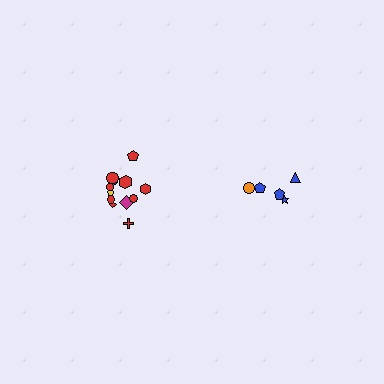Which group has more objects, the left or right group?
The left group.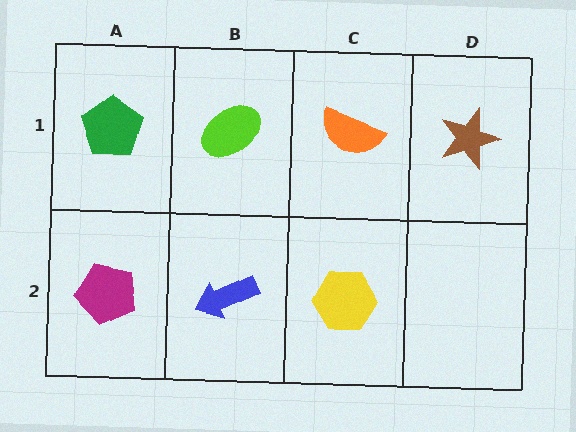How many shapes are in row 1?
4 shapes.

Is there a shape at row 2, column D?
No, that cell is empty.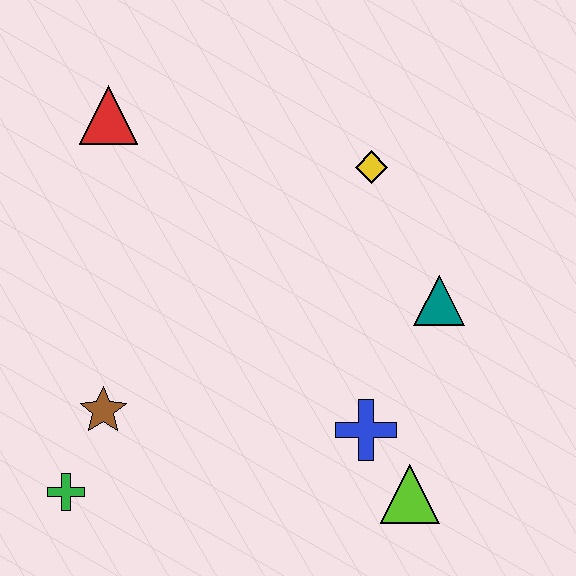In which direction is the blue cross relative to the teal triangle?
The blue cross is below the teal triangle.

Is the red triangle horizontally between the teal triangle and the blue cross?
No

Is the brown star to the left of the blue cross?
Yes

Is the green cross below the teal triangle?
Yes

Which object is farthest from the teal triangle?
The green cross is farthest from the teal triangle.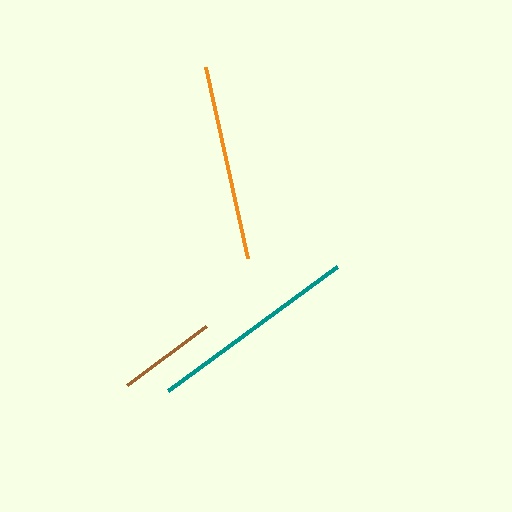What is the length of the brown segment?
The brown segment is approximately 99 pixels long.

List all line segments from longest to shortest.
From longest to shortest: teal, orange, brown.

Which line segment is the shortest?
The brown line is the shortest at approximately 99 pixels.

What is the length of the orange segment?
The orange segment is approximately 196 pixels long.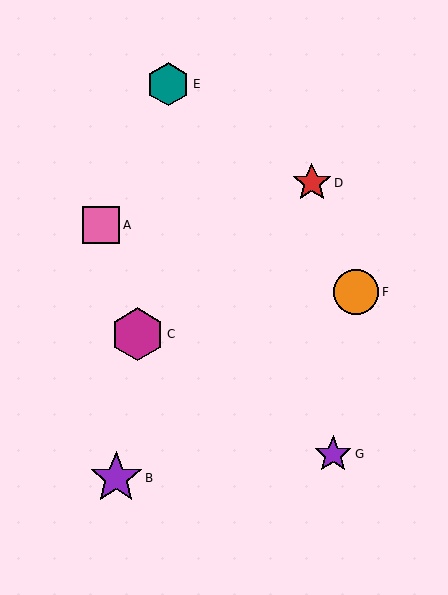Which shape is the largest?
The magenta hexagon (labeled C) is the largest.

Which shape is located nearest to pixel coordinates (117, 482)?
The purple star (labeled B) at (116, 478) is nearest to that location.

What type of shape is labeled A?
Shape A is a pink square.